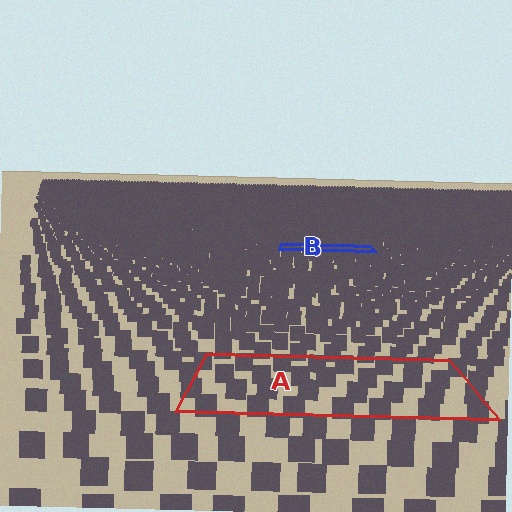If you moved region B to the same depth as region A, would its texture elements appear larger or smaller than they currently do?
They would appear larger. At a closer depth, the same texture elements are projected at a bigger on-screen size.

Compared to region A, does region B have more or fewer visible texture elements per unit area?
Region B has more texture elements per unit area — they are packed more densely because it is farther away.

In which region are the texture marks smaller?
The texture marks are smaller in region B, because it is farther away.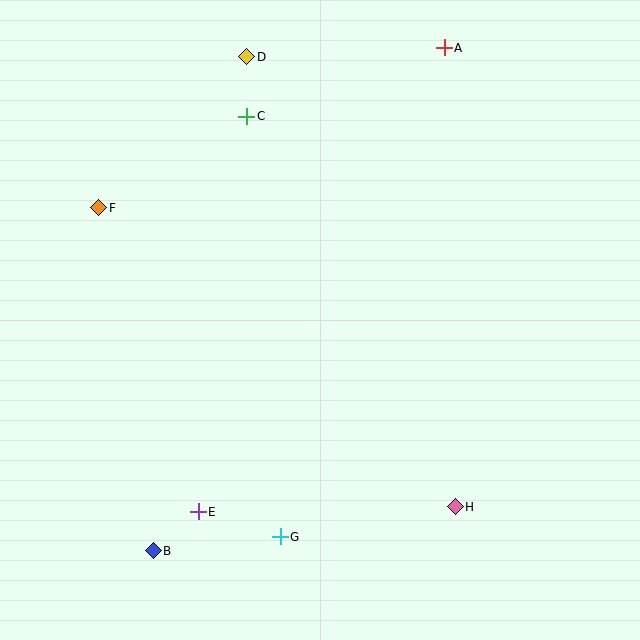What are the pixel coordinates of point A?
Point A is at (444, 48).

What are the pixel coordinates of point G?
Point G is at (280, 537).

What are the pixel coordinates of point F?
Point F is at (99, 208).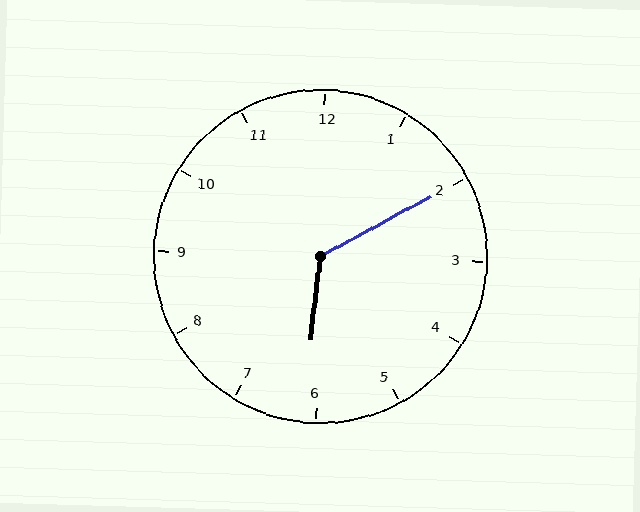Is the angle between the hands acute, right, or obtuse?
It is obtuse.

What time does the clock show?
6:10.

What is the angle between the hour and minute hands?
Approximately 125 degrees.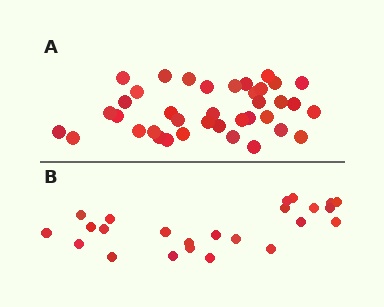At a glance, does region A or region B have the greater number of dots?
Region A (the top region) has more dots.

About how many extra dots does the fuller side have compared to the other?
Region A has approximately 15 more dots than region B.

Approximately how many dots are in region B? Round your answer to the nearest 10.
About 20 dots. (The exact count is 24, which rounds to 20.)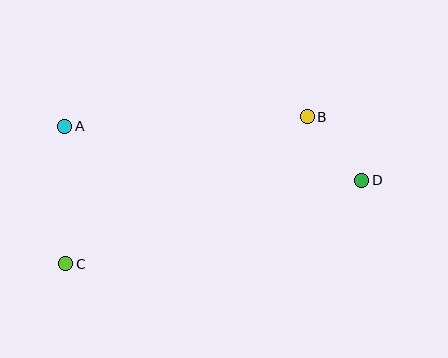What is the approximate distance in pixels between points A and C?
The distance between A and C is approximately 138 pixels.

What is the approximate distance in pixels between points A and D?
The distance between A and D is approximately 302 pixels.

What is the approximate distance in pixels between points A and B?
The distance between A and B is approximately 242 pixels.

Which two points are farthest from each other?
Points C and D are farthest from each other.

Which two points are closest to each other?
Points B and D are closest to each other.